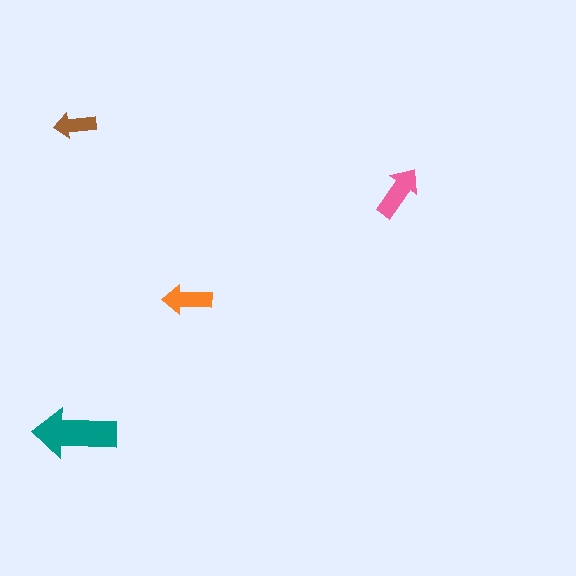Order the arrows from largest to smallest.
the teal one, the pink one, the orange one, the brown one.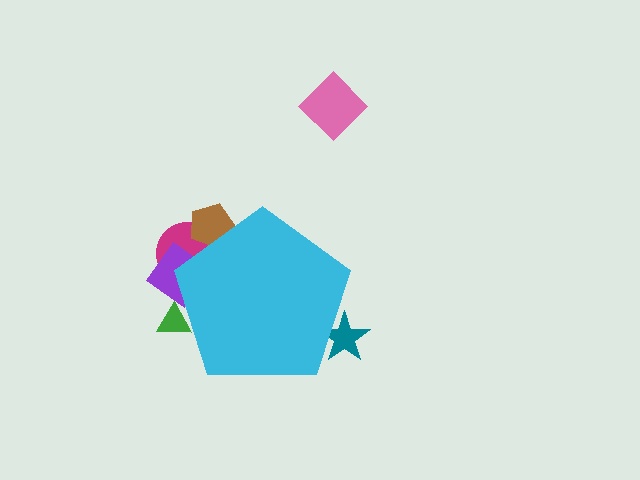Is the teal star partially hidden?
Yes, the teal star is partially hidden behind the cyan pentagon.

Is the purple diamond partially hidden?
Yes, the purple diamond is partially hidden behind the cyan pentagon.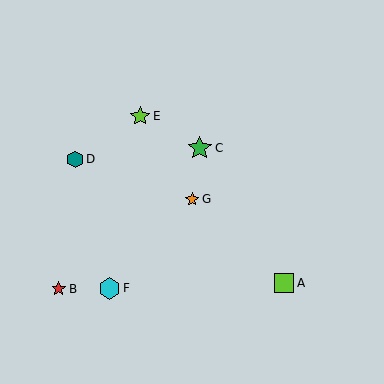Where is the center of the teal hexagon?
The center of the teal hexagon is at (75, 159).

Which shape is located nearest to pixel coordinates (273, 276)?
The lime square (labeled A) at (284, 283) is nearest to that location.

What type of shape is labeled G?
Shape G is an orange star.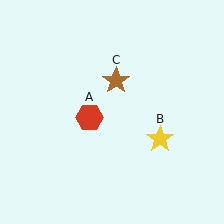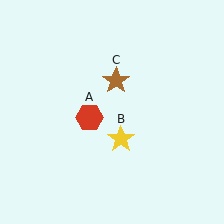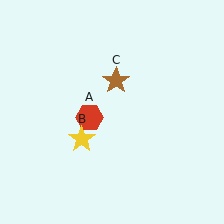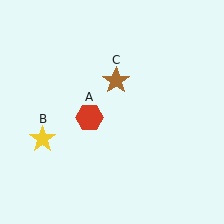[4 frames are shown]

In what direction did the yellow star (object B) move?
The yellow star (object B) moved left.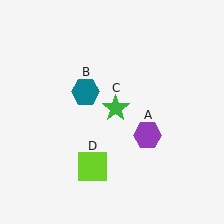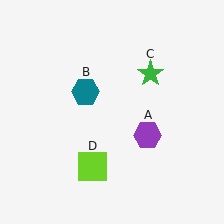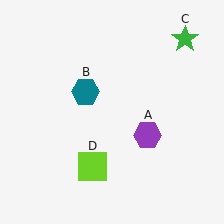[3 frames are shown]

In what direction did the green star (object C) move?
The green star (object C) moved up and to the right.